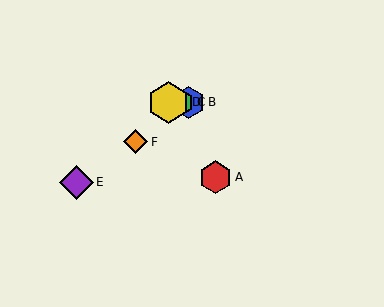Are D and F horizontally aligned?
No, D is at y≈102 and F is at y≈142.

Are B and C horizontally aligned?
Yes, both are at y≈102.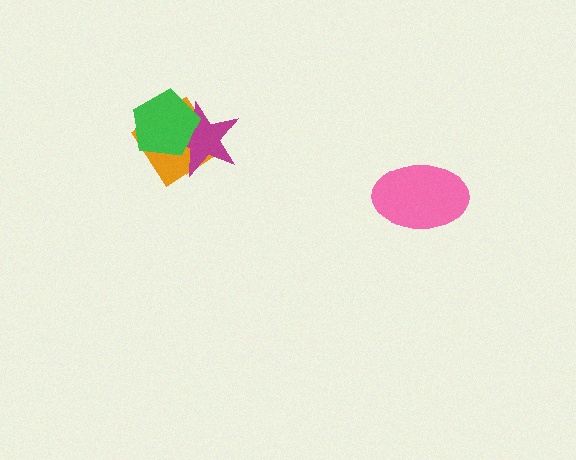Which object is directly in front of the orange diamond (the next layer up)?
The magenta star is directly in front of the orange diamond.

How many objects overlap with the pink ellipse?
0 objects overlap with the pink ellipse.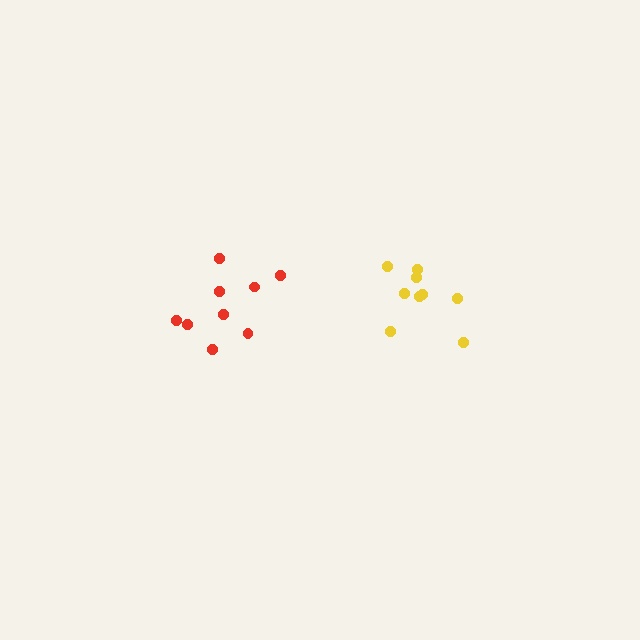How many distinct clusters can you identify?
There are 2 distinct clusters.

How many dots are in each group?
Group 1: 9 dots, Group 2: 9 dots (18 total).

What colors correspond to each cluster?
The clusters are colored: yellow, red.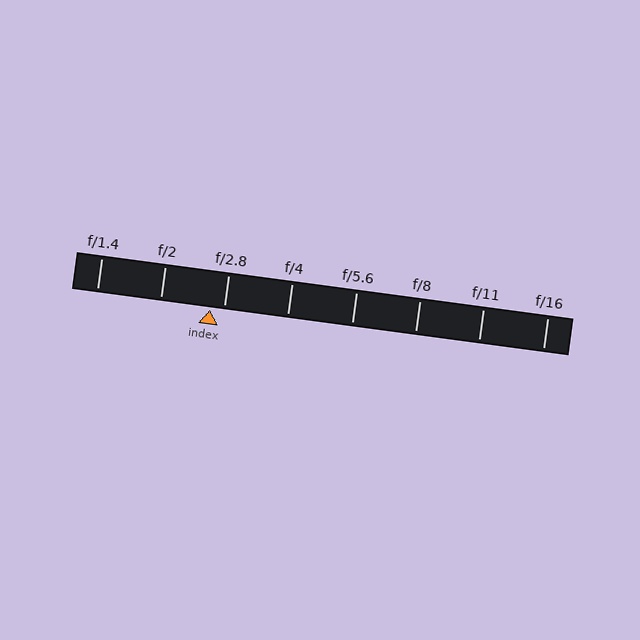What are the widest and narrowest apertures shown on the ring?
The widest aperture shown is f/1.4 and the narrowest is f/16.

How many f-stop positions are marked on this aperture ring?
There are 8 f-stop positions marked.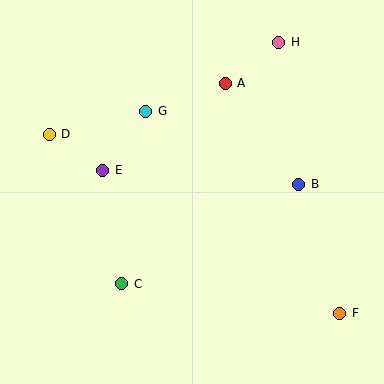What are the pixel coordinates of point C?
Point C is at (122, 284).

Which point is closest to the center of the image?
Point E at (103, 170) is closest to the center.